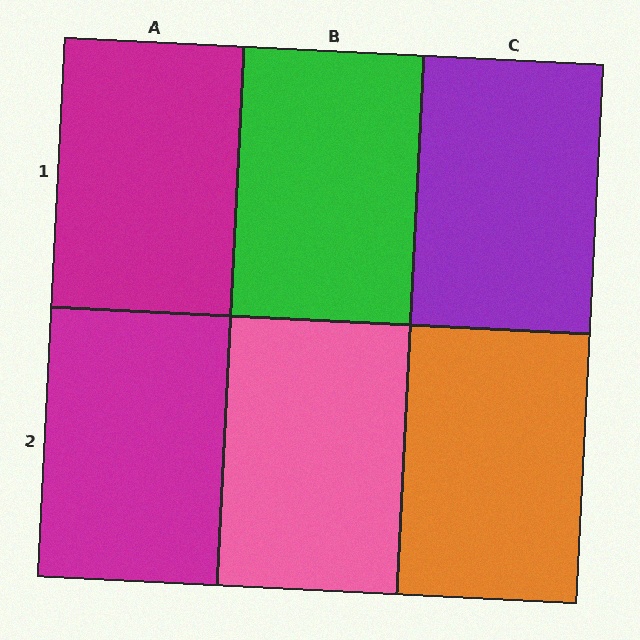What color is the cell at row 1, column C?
Purple.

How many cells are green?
1 cell is green.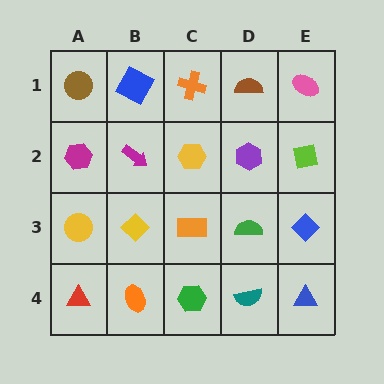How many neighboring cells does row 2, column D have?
4.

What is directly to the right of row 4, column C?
A teal semicircle.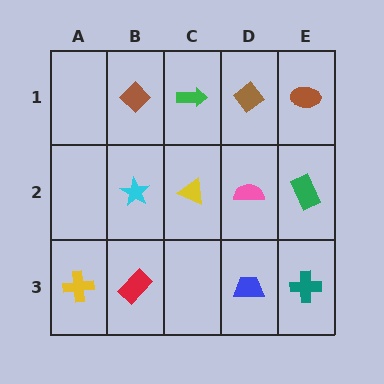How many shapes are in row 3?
4 shapes.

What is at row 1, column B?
A brown diamond.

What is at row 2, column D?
A pink semicircle.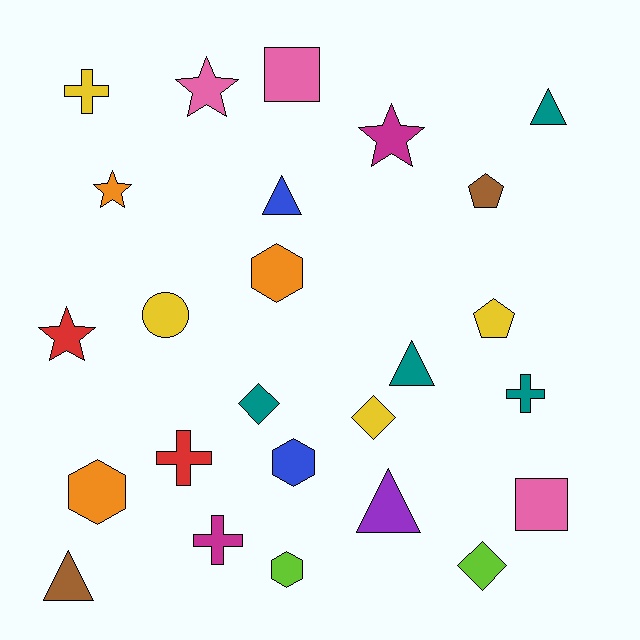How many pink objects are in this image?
There are 3 pink objects.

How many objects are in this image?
There are 25 objects.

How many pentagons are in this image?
There are 2 pentagons.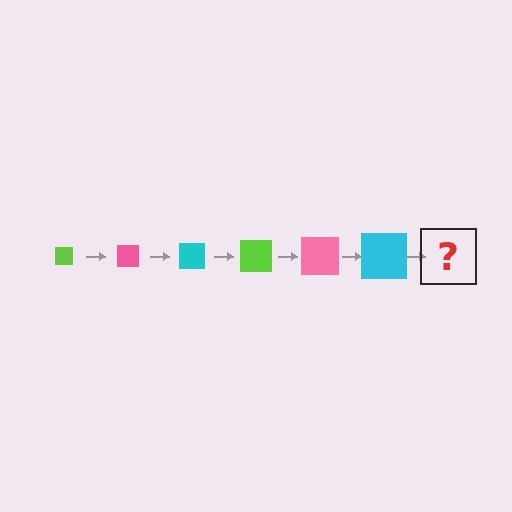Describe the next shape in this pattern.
It should be a lime square, larger than the previous one.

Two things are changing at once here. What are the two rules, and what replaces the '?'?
The two rules are that the square grows larger each step and the color cycles through lime, pink, and cyan. The '?' should be a lime square, larger than the previous one.